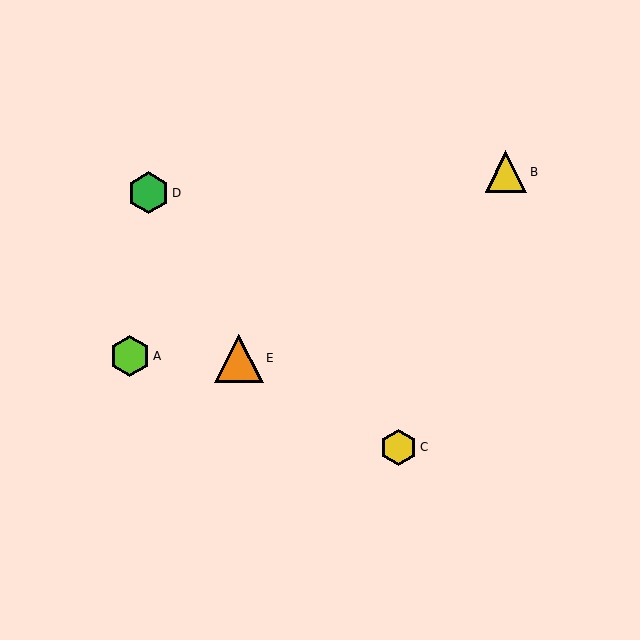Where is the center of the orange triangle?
The center of the orange triangle is at (239, 358).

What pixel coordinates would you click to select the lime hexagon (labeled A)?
Click at (130, 356) to select the lime hexagon A.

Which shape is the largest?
The orange triangle (labeled E) is the largest.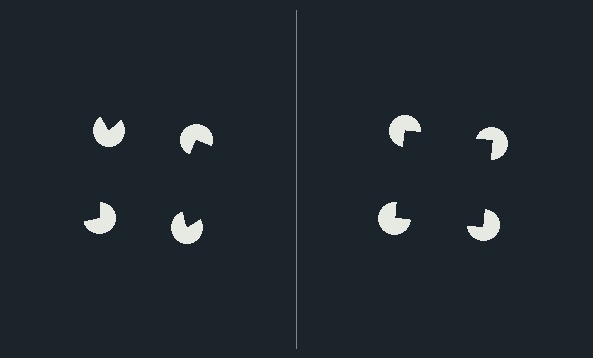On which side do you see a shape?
An illusory square appears on the right side. On the left side the wedge cuts are rotated, so no coherent shape forms.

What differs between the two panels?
The pac-man discs are positioned identically on both sides; only the wedge orientations differ. On the right they align to a square; on the left they are misaligned.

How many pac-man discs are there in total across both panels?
8 — 4 on each side.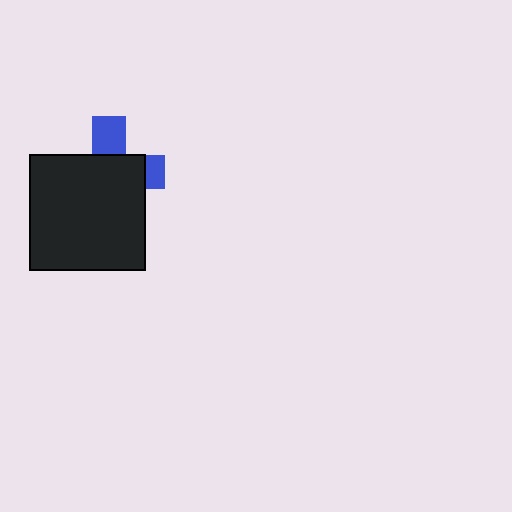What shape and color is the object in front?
The object in front is a black square.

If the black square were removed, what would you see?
You would see the complete blue cross.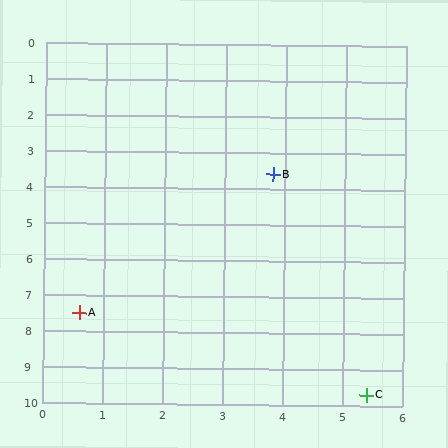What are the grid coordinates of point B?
Point B is at approximately (3.8, 3.6).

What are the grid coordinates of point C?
Point C is at approximately (5.4, 9.7).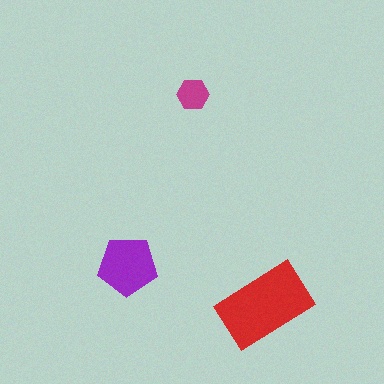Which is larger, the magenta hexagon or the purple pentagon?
The purple pentagon.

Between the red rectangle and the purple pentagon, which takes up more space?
The red rectangle.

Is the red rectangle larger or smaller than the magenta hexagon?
Larger.